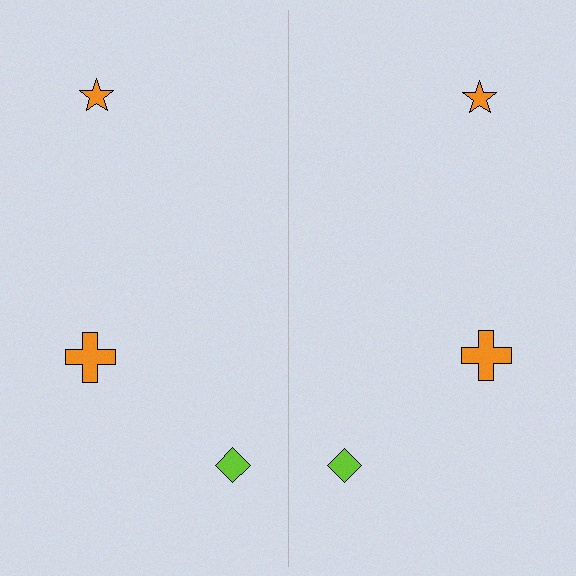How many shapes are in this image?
There are 6 shapes in this image.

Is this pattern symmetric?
Yes, this pattern has bilateral (reflection) symmetry.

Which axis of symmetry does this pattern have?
The pattern has a vertical axis of symmetry running through the center of the image.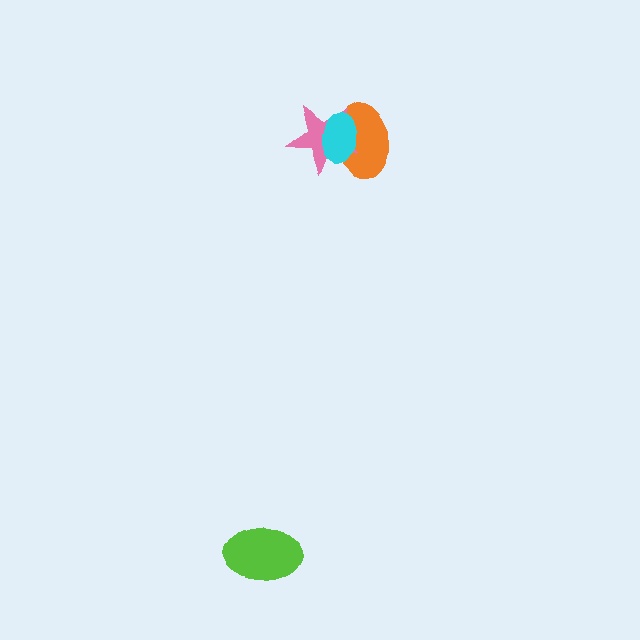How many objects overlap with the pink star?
2 objects overlap with the pink star.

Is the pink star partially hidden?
Yes, it is partially covered by another shape.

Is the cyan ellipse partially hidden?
No, no other shape covers it.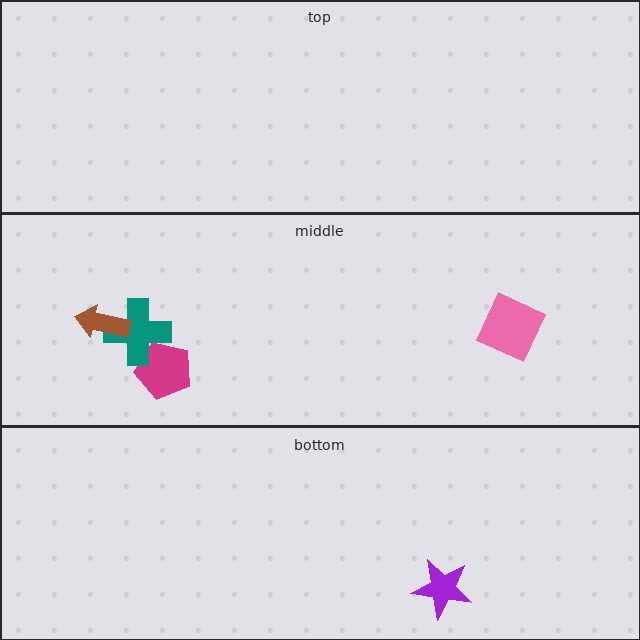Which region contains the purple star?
The bottom region.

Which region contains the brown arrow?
The middle region.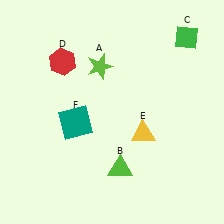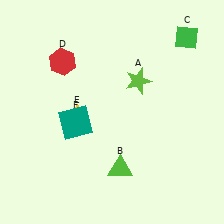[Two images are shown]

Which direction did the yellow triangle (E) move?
The yellow triangle (E) moved left.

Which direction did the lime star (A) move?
The lime star (A) moved right.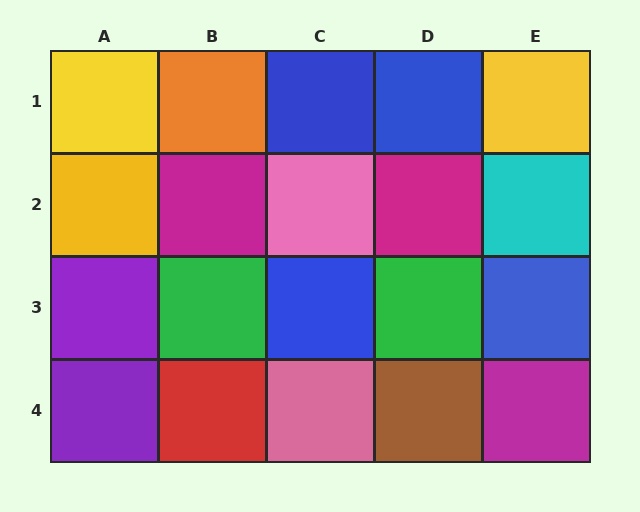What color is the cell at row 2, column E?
Cyan.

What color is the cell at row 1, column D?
Blue.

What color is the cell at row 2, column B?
Magenta.